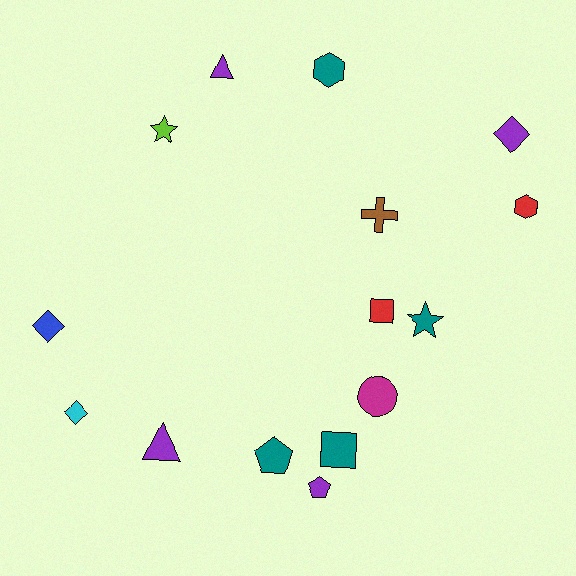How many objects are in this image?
There are 15 objects.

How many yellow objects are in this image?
There are no yellow objects.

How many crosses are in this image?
There is 1 cross.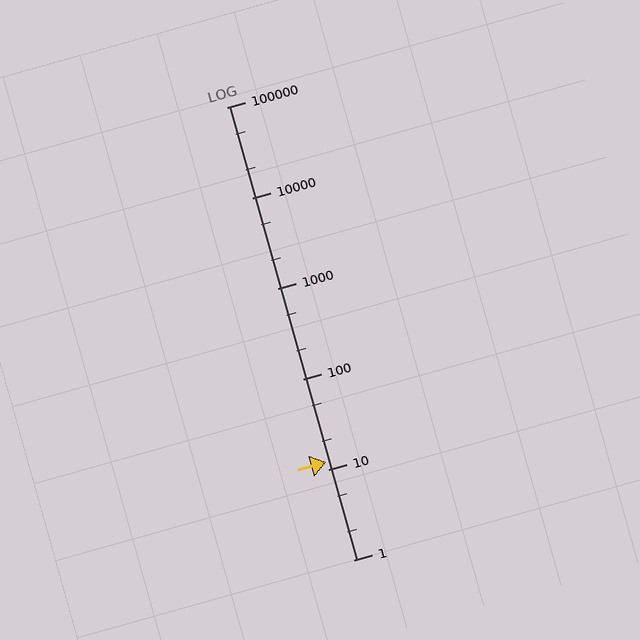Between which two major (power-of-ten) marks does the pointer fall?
The pointer is between 10 and 100.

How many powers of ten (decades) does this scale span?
The scale spans 5 decades, from 1 to 100000.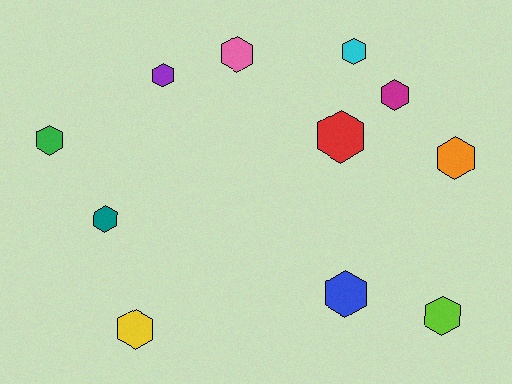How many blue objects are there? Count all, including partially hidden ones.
There is 1 blue object.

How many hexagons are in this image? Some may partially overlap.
There are 11 hexagons.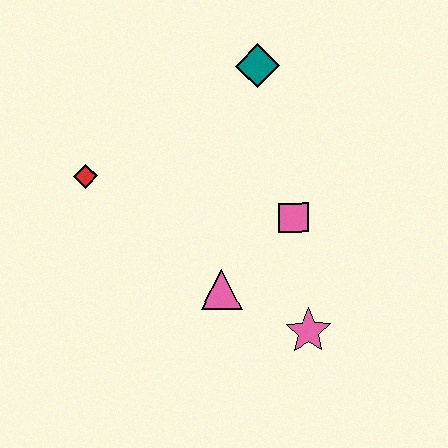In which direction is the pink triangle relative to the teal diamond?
The pink triangle is below the teal diamond.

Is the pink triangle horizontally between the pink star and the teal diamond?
No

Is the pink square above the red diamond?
No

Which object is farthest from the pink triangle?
The teal diamond is farthest from the pink triangle.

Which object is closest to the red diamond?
The pink triangle is closest to the red diamond.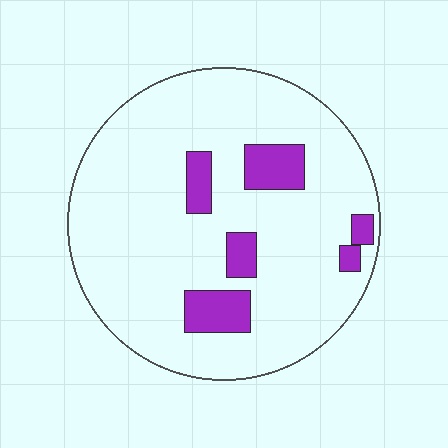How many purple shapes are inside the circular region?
6.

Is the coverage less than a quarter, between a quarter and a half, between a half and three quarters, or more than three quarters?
Less than a quarter.